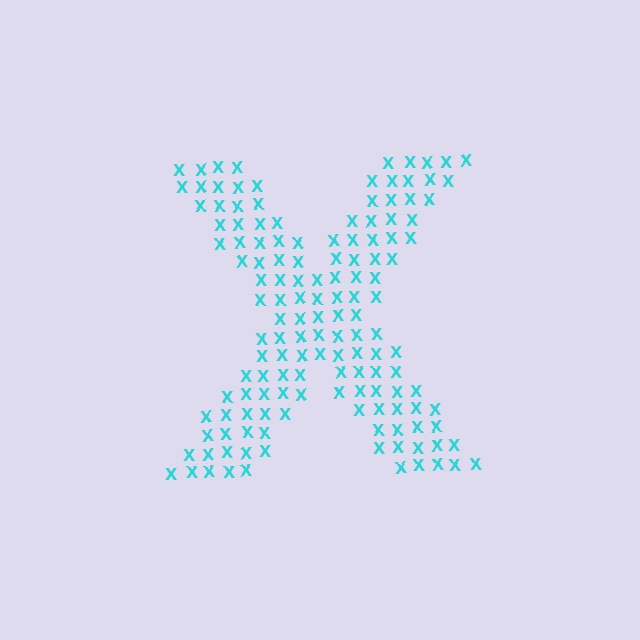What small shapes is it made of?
It is made of small letter X's.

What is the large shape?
The large shape is the letter X.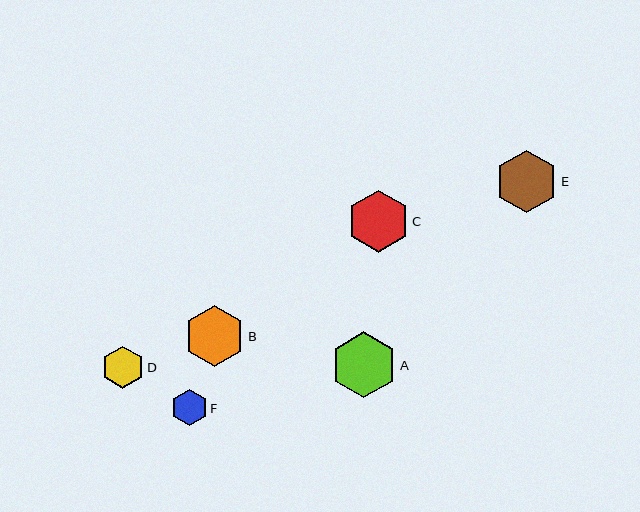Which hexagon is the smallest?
Hexagon F is the smallest with a size of approximately 36 pixels.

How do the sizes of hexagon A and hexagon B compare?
Hexagon A and hexagon B are approximately the same size.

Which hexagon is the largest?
Hexagon A is the largest with a size of approximately 66 pixels.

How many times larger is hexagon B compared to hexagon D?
Hexagon B is approximately 1.4 times the size of hexagon D.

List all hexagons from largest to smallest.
From largest to smallest: A, E, C, B, D, F.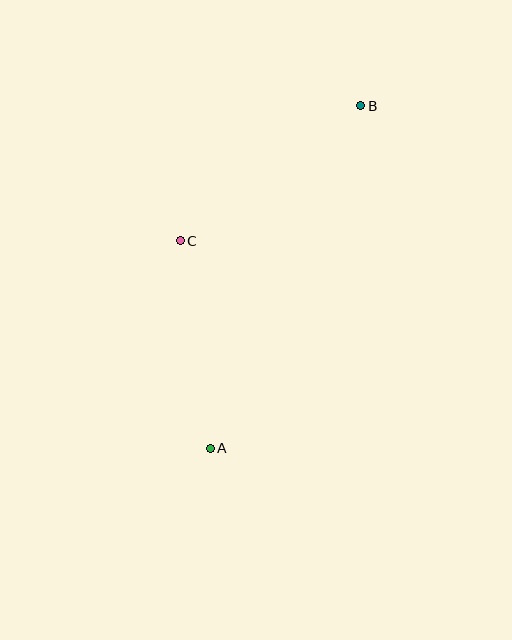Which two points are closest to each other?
Points A and C are closest to each other.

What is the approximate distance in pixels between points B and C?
The distance between B and C is approximately 225 pixels.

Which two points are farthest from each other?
Points A and B are farthest from each other.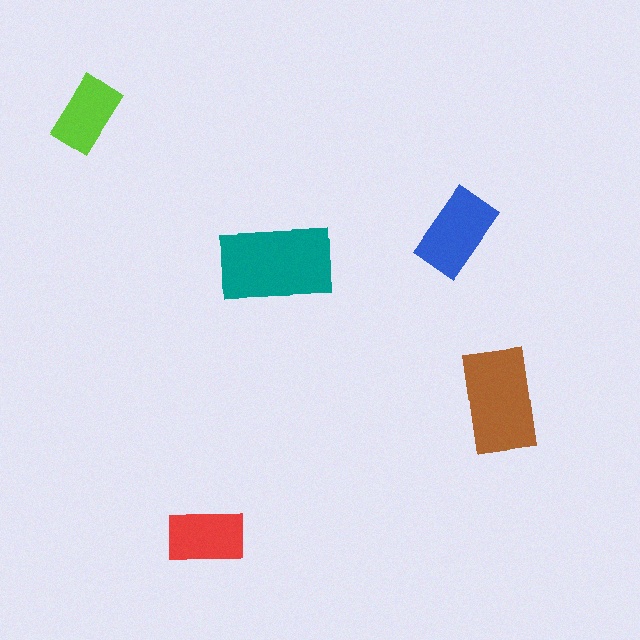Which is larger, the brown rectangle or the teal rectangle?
The teal one.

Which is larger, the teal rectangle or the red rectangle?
The teal one.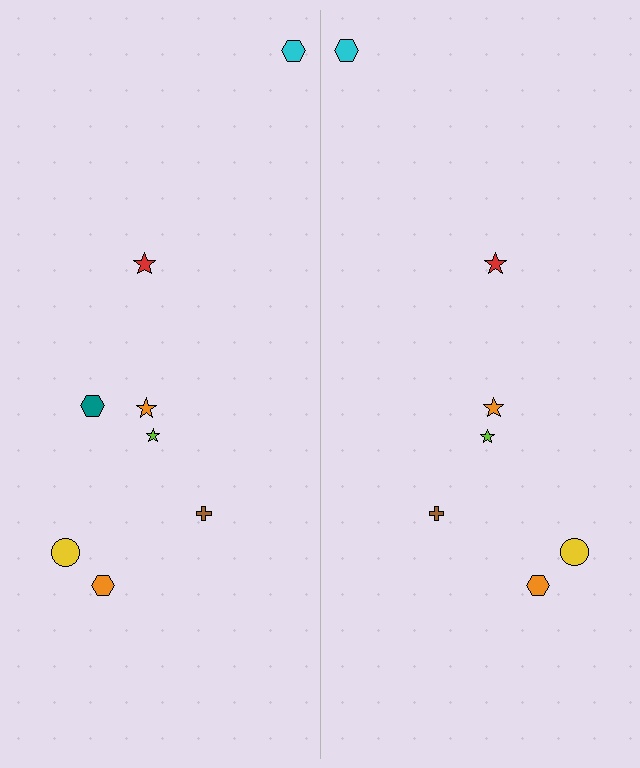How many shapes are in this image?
There are 15 shapes in this image.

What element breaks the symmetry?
A teal hexagon is missing from the right side.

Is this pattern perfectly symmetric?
No, the pattern is not perfectly symmetric. A teal hexagon is missing from the right side.